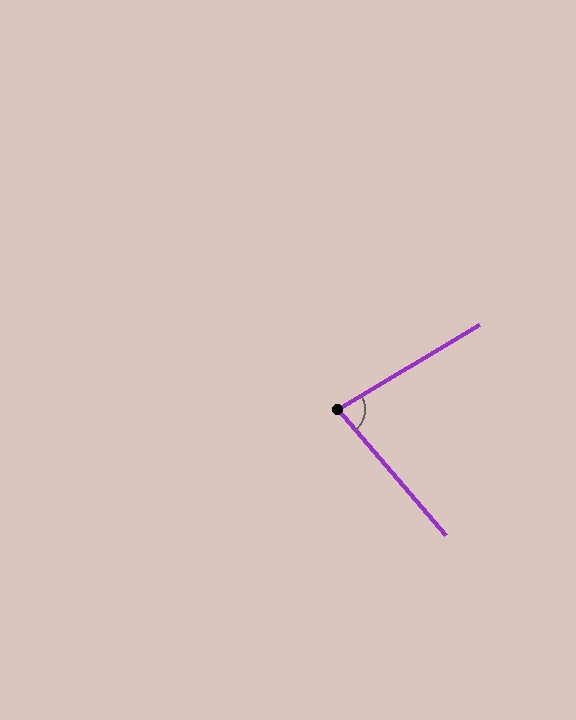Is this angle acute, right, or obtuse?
It is acute.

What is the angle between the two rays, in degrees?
Approximately 80 degrees.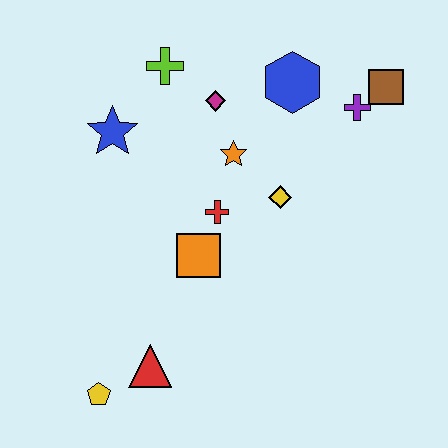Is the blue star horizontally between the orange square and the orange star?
No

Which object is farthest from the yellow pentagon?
The brown square is farthest from the yellow pentagon.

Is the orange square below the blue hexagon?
Yes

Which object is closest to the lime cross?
The magenta diamond is closest to the lime cross.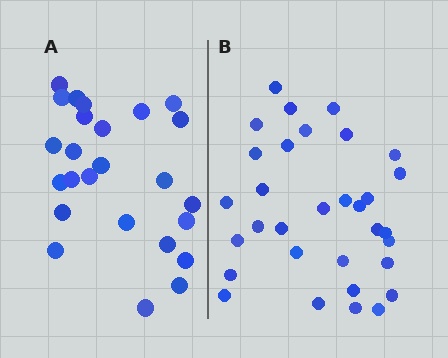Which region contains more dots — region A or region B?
Region B (the right region) has more dots.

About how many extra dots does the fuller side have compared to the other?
Region B has roughly 8 or so more dots than region A.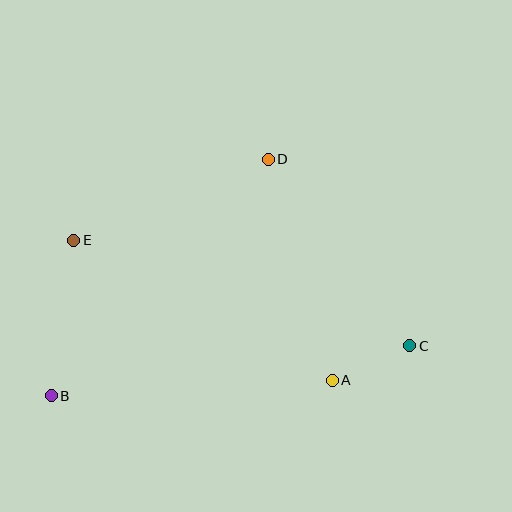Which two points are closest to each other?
Points A and C are closest to each other.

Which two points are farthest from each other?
Points B and C are farthest from each other.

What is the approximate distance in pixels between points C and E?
The distance between C and E is approximately 352 pixels.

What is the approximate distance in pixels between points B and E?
The distance between B and E is approximately 157 pixels.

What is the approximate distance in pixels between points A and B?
The distance between A and B is approximately 282 pixels.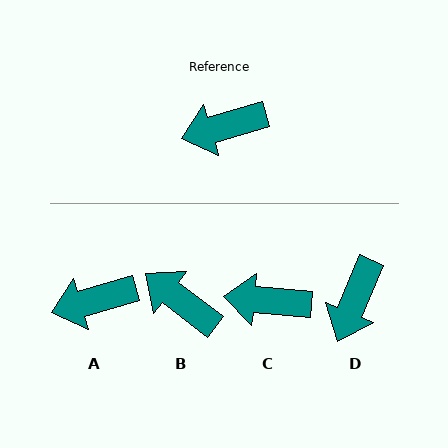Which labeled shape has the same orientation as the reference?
A.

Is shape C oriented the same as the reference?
No, it is off by about 21 degrees.